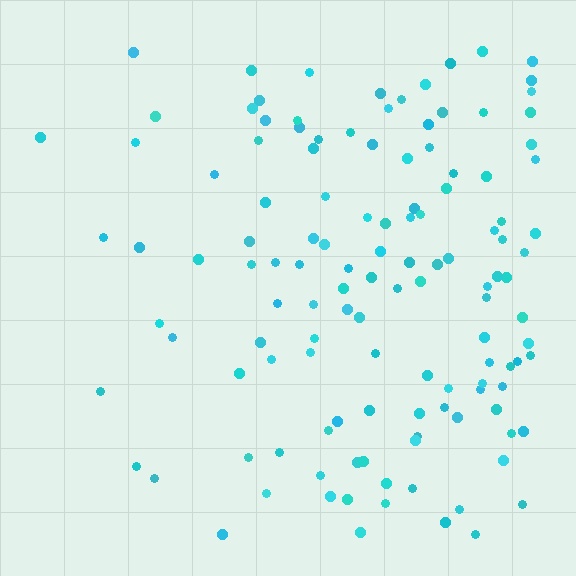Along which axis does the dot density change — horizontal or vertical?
Horizontal.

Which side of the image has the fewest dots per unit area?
The left.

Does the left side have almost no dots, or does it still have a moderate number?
Still a moderate number, just noticeably fewer than the right.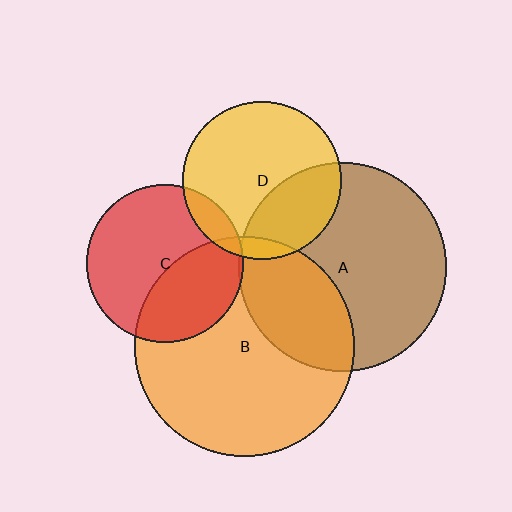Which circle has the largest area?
Circle B (orange).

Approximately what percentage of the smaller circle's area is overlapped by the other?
Approximately 5%.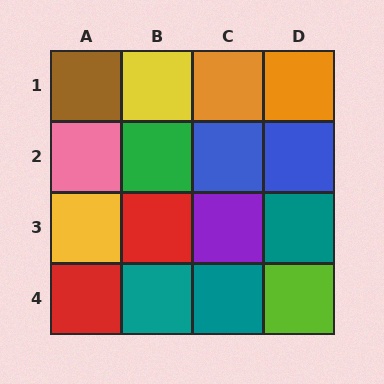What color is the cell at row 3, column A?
Yellow.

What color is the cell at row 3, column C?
Purple.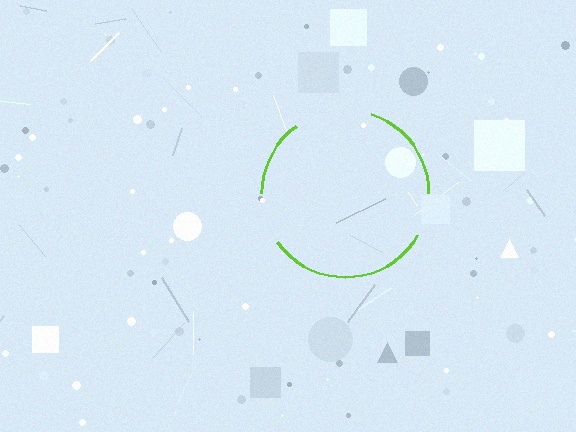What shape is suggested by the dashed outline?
The dashed outline suggests a circle.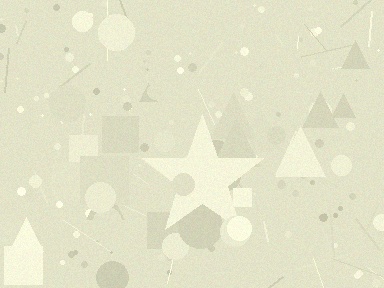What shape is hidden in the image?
A star is hidden in the image.